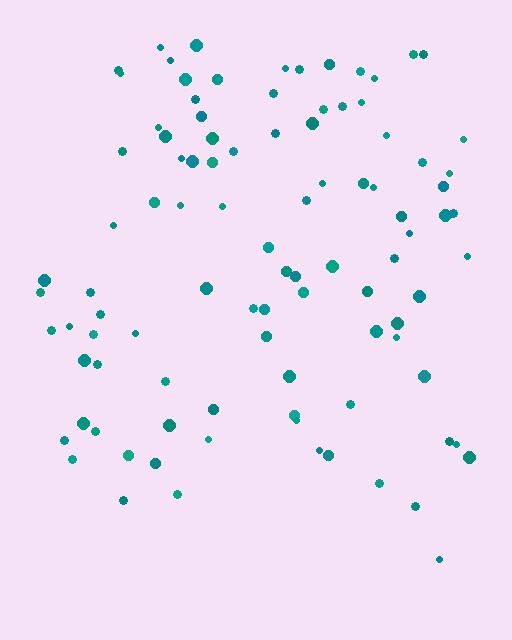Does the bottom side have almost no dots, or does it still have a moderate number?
Still a moderate number, just noticeably fewer than the top.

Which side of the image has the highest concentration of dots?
The top.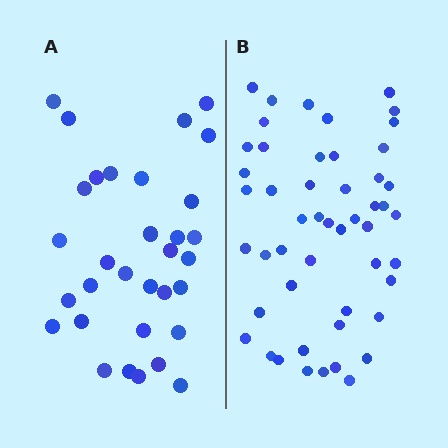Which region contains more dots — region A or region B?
Region B (the right region) has more dots.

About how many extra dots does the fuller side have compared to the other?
Region B has approximately 20 more dots than region A.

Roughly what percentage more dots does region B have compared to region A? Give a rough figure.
About 55% more.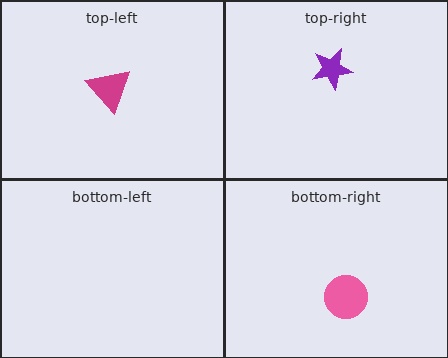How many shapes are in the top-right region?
1.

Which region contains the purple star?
The top-right region.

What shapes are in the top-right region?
The purple star.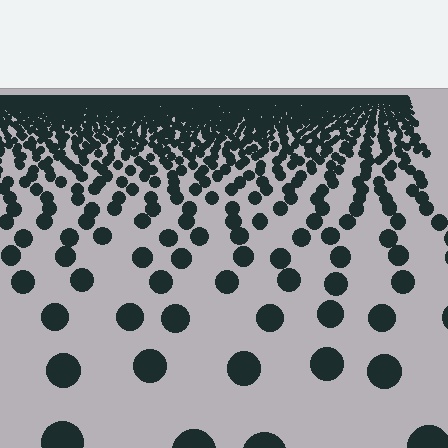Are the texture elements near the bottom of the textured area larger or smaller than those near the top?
Larger. Near the bottom, elements are closer to the viewer and appear at a bigger on-screen size.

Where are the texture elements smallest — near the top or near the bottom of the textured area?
Near the top.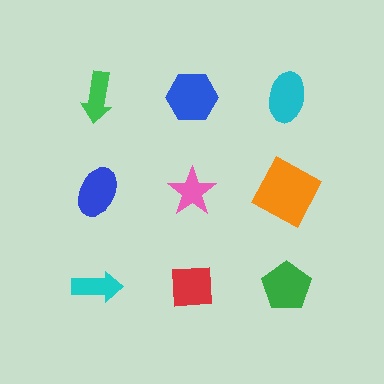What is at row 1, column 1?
A green arrow.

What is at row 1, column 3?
A cyan ellipse.